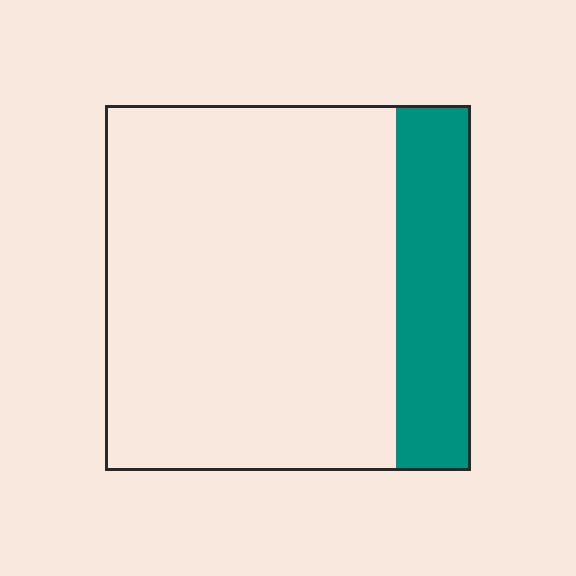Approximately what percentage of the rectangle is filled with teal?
Approximately 20%.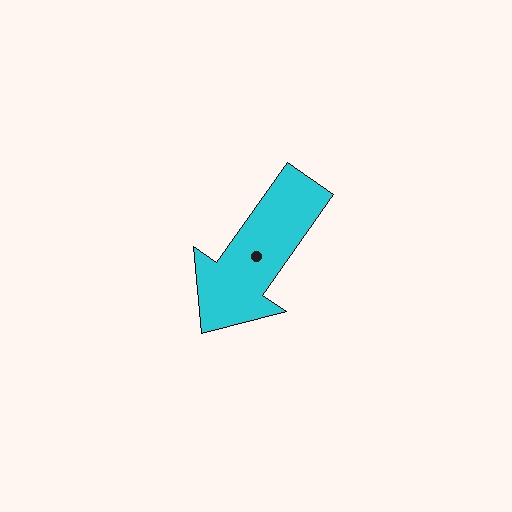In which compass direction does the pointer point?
Southwest.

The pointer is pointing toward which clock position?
Roughly 7 o'clock.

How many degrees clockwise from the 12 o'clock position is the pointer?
Approximately 215 degrees.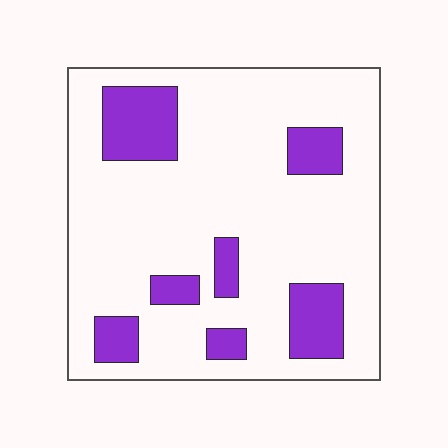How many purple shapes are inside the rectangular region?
7.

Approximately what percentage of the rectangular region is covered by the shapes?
Approximately 20%.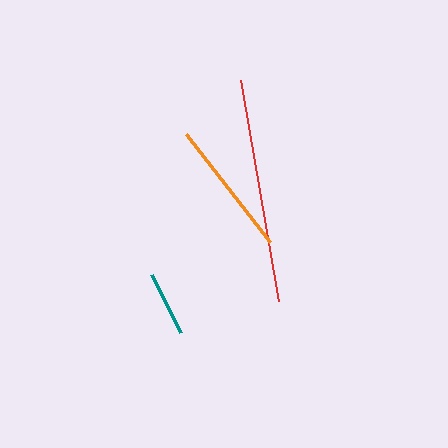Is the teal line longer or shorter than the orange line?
The orange line is longer than the teal line.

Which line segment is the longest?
The red line is the longest at approximately 224 pixels.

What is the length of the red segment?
The red segment is approximately 224 pixels long.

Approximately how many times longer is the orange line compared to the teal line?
The orange line is approximately 2.1 times the length of the teal line.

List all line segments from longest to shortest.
From longest to shortest: red, orange, teal.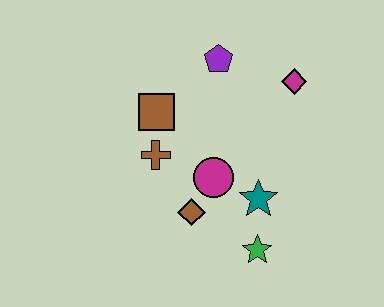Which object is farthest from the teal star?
The purple pentagon is farthest from the teal star.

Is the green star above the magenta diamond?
No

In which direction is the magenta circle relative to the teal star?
The magenta circle is to the left of the teal star.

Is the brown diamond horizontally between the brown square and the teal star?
Yes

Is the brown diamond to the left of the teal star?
Yes